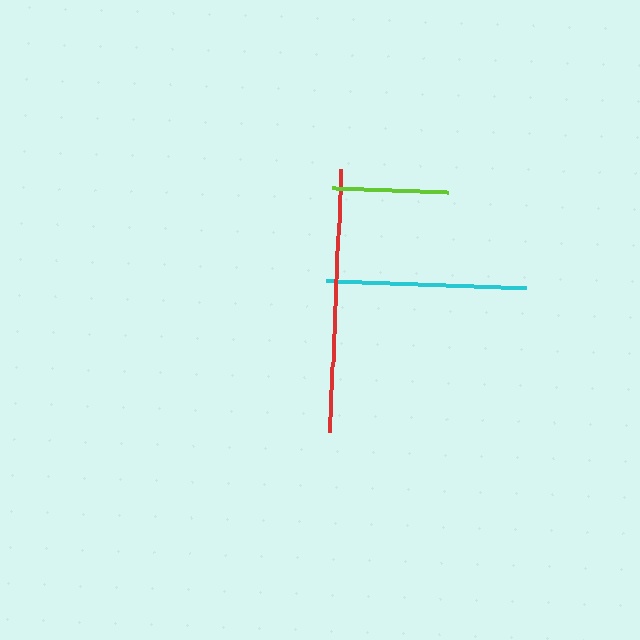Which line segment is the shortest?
The lime line is the shortest at approximately 116 pixels.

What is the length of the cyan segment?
The cyan segment is approximately 200 pixels long.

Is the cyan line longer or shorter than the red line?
The red line is longer than the cyan line.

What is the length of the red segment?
The red segment is approximately 264 pixels long.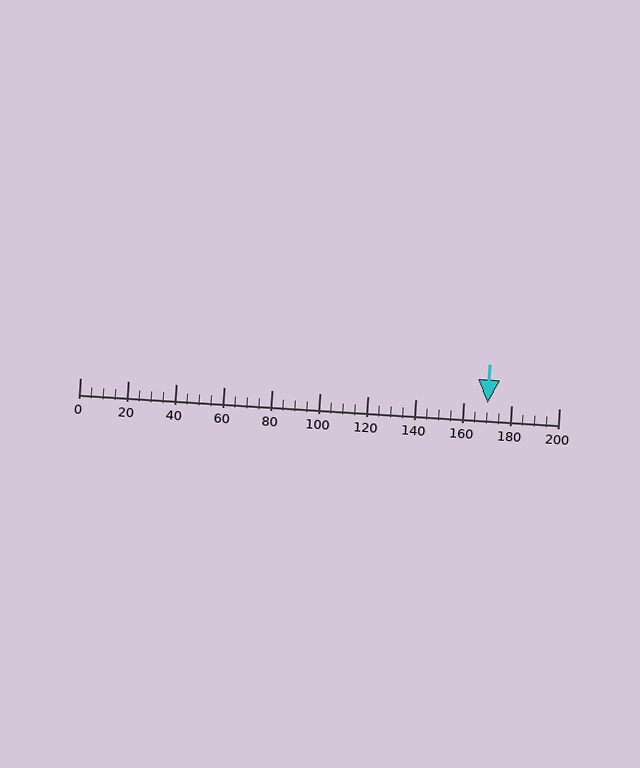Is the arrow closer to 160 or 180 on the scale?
The arrow is closer to 180.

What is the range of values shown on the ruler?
The ruler shows values from 0 to 200.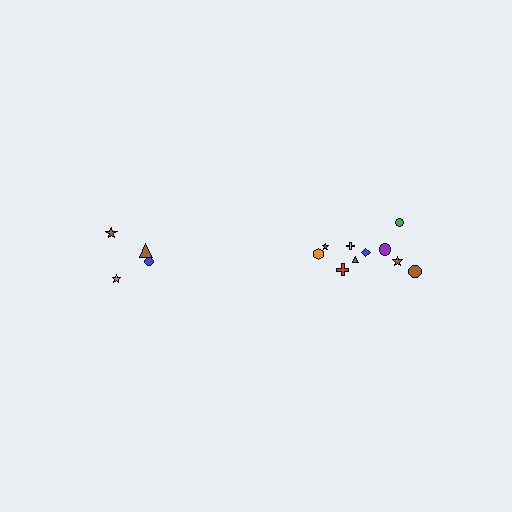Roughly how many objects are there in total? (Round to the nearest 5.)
Roughly 15 objects in total.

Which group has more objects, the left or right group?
The right group.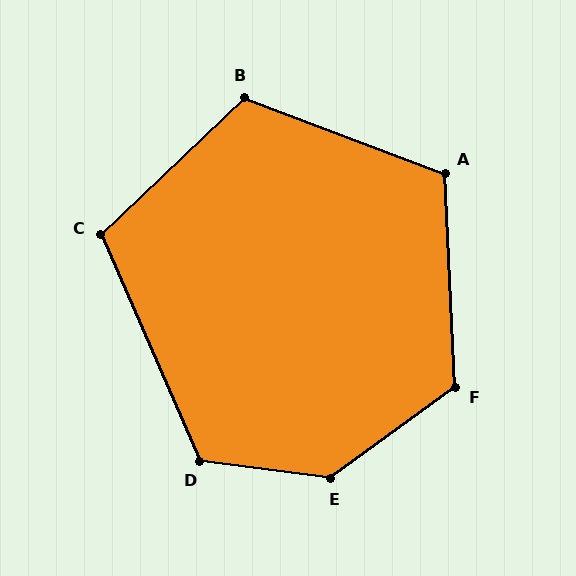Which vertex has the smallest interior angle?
C, at approximately 110 degrees.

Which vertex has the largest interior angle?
E, at approximately 137 degrees.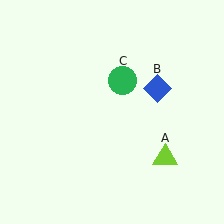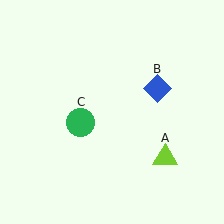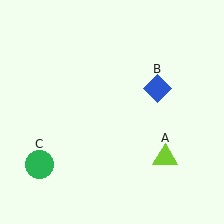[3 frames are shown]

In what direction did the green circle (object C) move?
The green circle (object C) moved down and to the left.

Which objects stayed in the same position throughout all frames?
Lime triangle (object A) and blue diamond (object B) remained stationary.